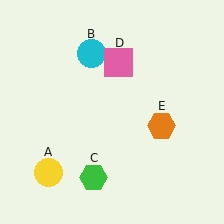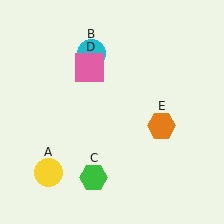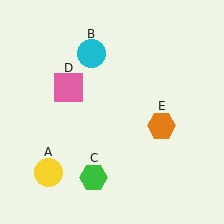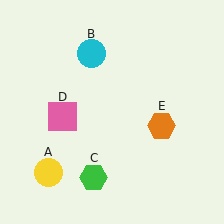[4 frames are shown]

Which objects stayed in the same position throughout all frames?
Yellow circle (object A) and cyan circle (object B) and green hexagon (object C) and orange hexagon (object E) remained stationary.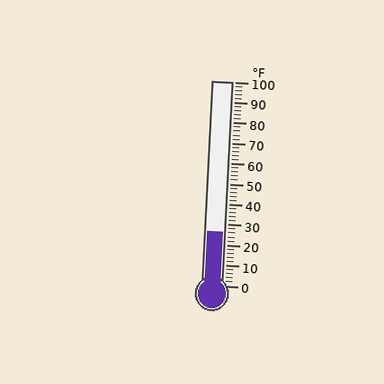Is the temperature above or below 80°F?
The temperature is below 80°F.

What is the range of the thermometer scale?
The thermometer scale ranges from 0°F to 100°F.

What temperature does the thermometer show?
The thermometer shows approximately 26°F.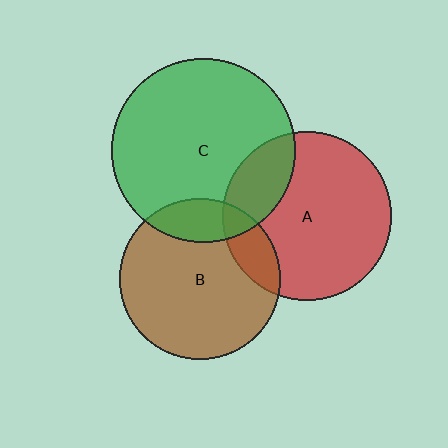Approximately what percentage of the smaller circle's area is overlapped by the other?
Approximately 15%.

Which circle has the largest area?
Circle C (green).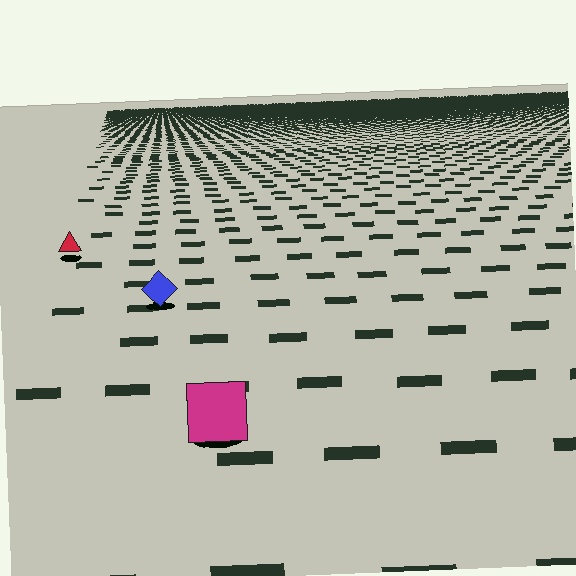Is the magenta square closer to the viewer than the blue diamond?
Yes. The magenta square is closer — you can tell from the texture gradient: the ground texture is coarser near it.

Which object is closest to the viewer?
The magenta square is closest. The texture marks near it are larger and more spread out.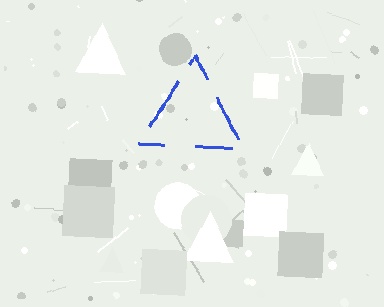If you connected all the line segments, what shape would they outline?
They would outline a triangle.